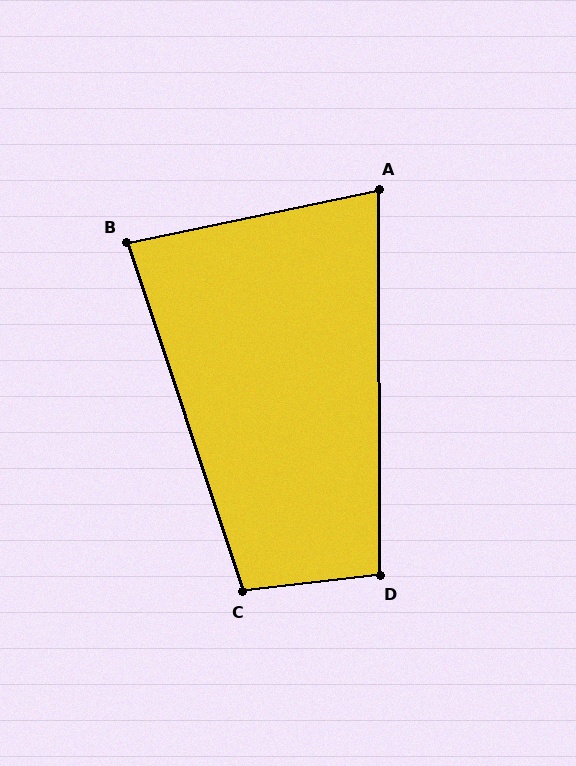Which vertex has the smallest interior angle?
A, at approximately 78 degrees.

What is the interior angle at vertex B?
Approximately 84 degrees (acute).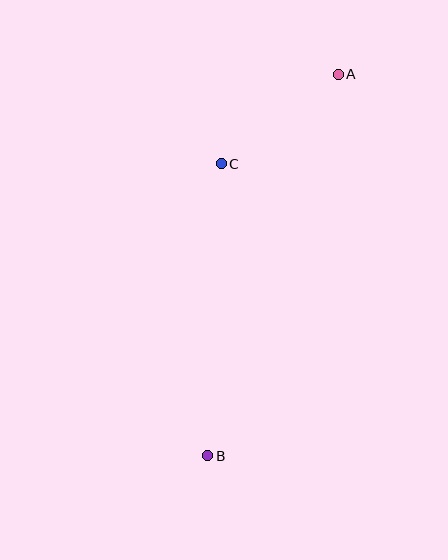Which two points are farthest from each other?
Points A and B are farthest from each other.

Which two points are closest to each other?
Points A and C are closest to each other.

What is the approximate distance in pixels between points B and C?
The distance between B and C is approximately 292 pixels.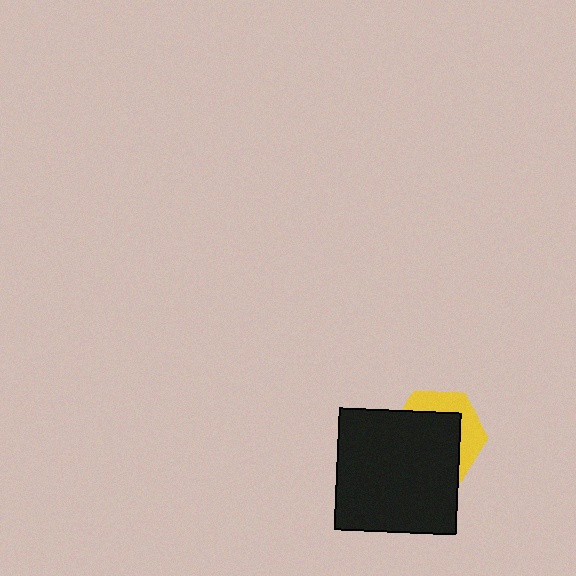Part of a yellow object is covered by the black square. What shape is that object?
It is a hexagon.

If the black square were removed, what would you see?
You would see the complete yellow hexagon.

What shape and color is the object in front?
The object in front is a black square.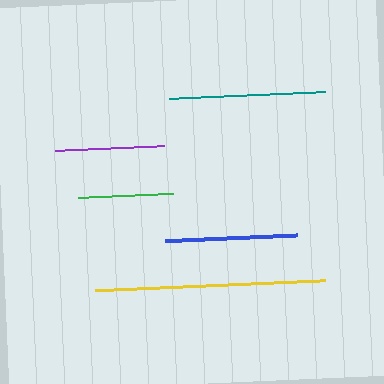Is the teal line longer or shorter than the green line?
The teal line is longer than the green line.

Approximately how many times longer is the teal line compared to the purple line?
The teal line is approximately 1.4 times the length of the purple line.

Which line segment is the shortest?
The green line is the shortest at approximately 95 pixels.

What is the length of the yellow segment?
The yellow segment is approximately 230 pixels long.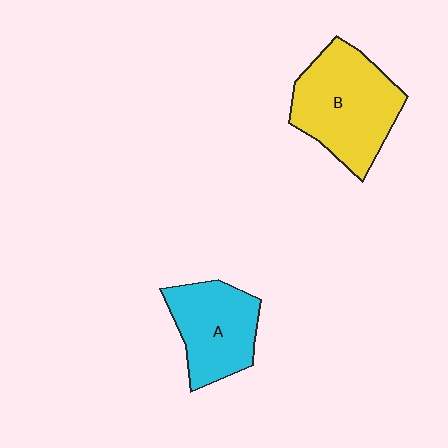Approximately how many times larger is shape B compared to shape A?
Approximately 1.3 times.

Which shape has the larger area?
Shape B (yellow).